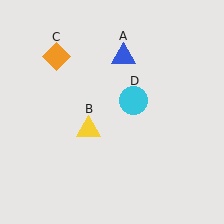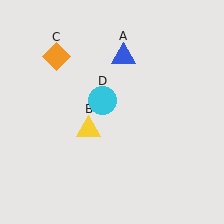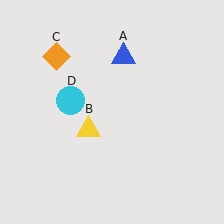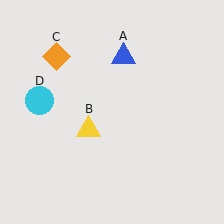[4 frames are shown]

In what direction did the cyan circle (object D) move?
The cyan circle (object D) moved left.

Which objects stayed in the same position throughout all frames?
Blue triangle (object A) and yellow triangle (object B) and orange diamond (object C) remained stationary.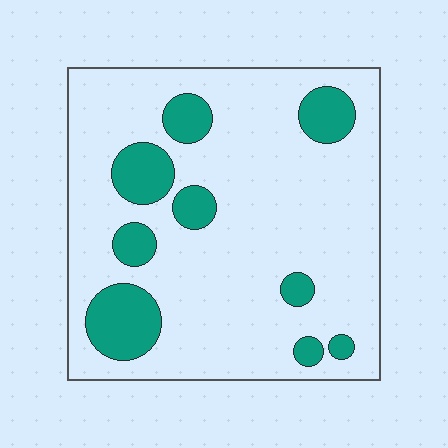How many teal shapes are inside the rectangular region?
9.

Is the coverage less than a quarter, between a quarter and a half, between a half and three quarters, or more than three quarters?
Less than a quarter.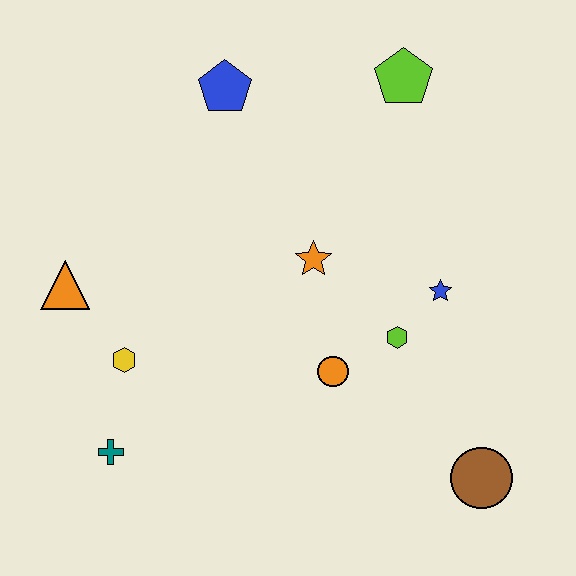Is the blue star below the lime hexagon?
No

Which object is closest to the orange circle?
The lime hexagon is closest to the orange circle.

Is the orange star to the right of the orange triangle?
Yes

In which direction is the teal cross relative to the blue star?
The teal cross is to the left of the blue star.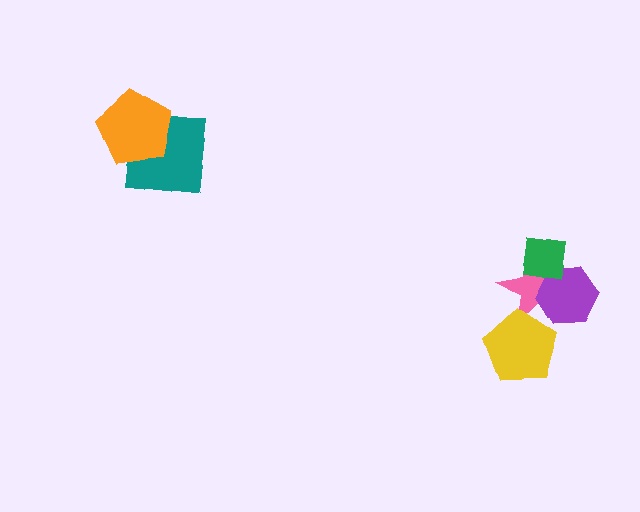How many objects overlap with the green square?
2 objects overlap with the green square.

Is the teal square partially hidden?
Yes, it is partially covered by another shape.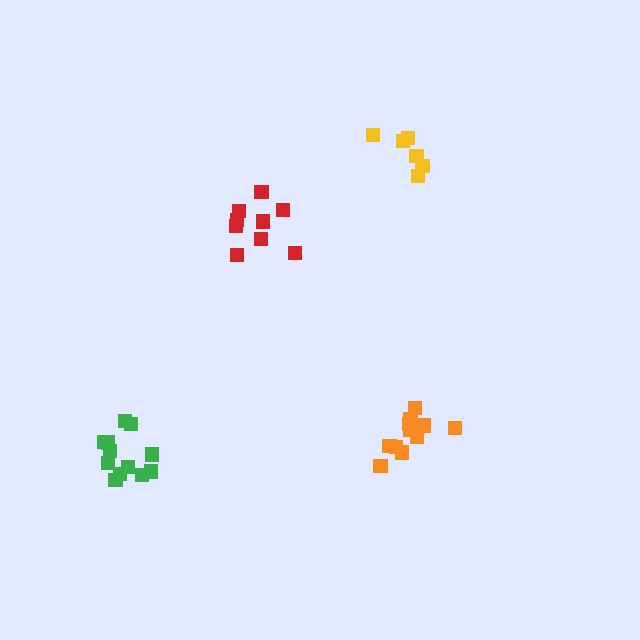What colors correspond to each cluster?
The clusters are colored: yellow, red, green, orange.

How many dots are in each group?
Group 1: 6 dots, Group 2: 9 dots, Group 3: 12 dots, Group 4: 12 dots (39 total).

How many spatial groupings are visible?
There are 4 spatial groupings.